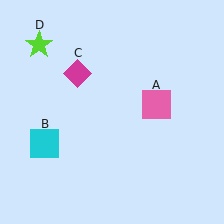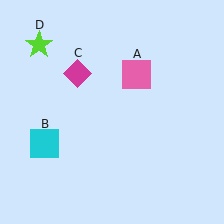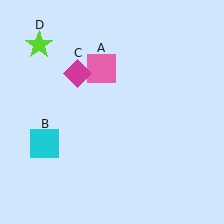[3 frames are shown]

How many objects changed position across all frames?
1 object changed position: pink square (object A).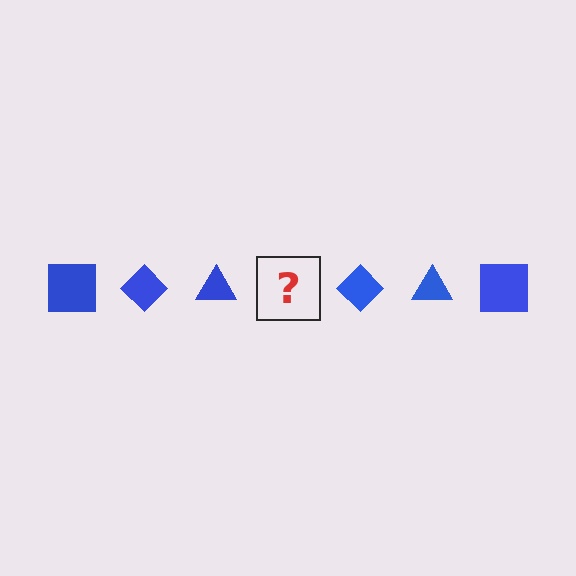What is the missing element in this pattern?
The missing element is a blue square.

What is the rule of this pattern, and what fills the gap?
The rule is that the pattern cycles through square, diamond, triangle shapes in blue. The gap should be filled with a blue square.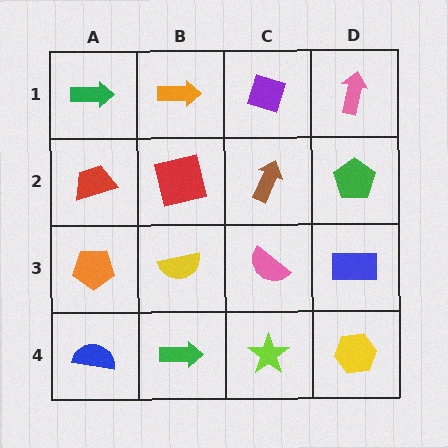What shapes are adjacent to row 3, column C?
A brown arrow (row 2, column C), a lime star (row 4, column C), a yellow semicircle (row 3, column B), a blue rectangle (row 3, column D).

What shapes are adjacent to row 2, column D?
A pink arrow (row 1, column D), a blue rectangle (row 3, column D), a brown arrow (row 2, column C).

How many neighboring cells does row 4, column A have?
2.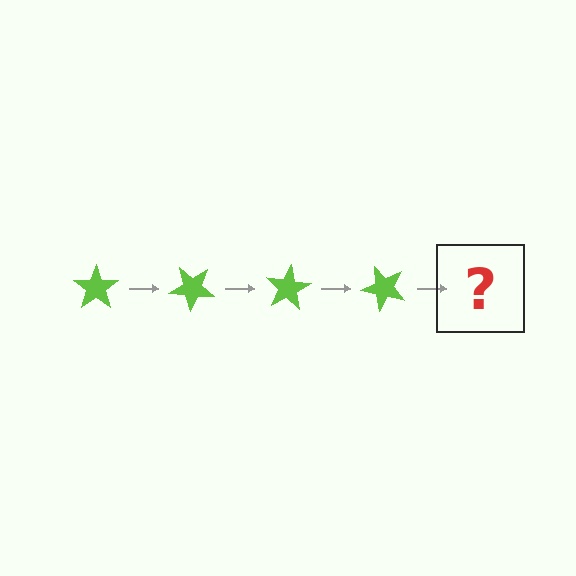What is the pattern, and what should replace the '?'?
The pattern is that the star rotates 40 degrees each step. The '?' should be a lime star rotated 160 degrees.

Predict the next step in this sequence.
The next step is a lime star rotated 160 degrees.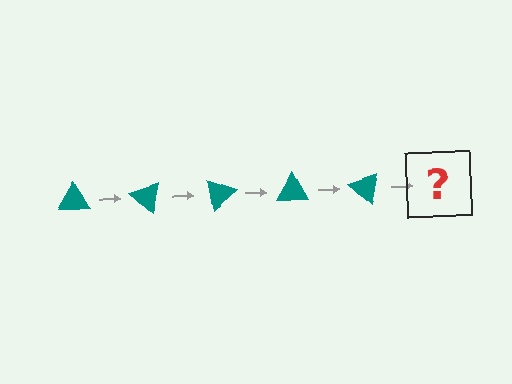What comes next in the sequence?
The next element should be a teal triangle rotated 200 degrees.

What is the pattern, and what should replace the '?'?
The pattern is that the triangle rotates 40 degrees each step. The '?' should be a teal triangle rotated 200 degrees.